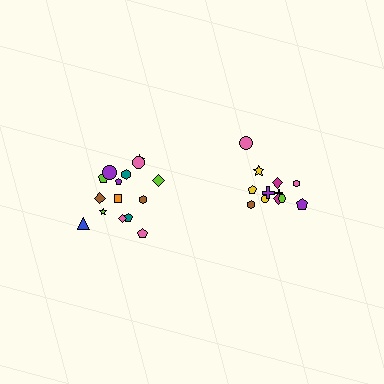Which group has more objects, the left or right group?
The left group.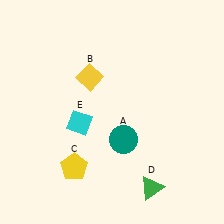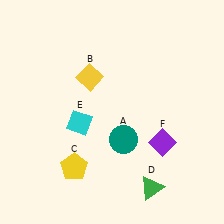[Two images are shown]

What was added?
A purple diamond (F) was added in Image 2.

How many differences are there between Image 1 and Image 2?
There is 1 difference between the two images.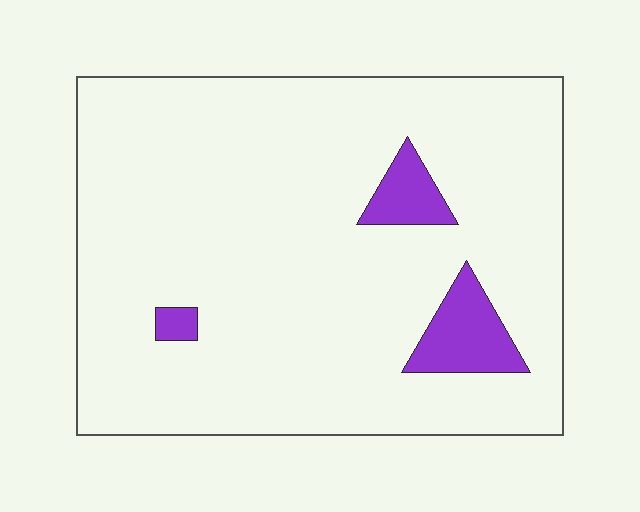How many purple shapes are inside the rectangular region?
3.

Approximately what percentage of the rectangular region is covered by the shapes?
Approximately 10%.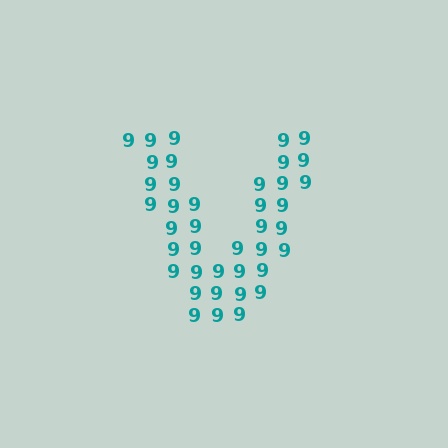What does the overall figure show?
The overall figure shows the letter V.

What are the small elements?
The small elements are digit 9's.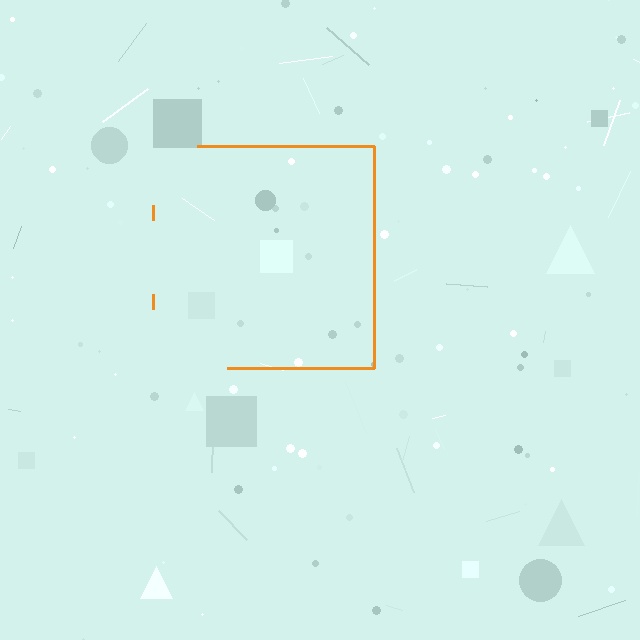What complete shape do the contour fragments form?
The contour fragments form a square.